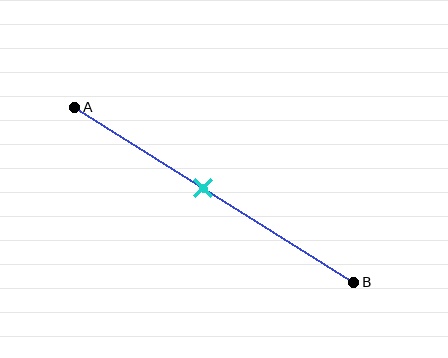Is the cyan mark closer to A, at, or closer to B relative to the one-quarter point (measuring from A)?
The cyan mark is closer to point B than the one-quarter point of segment AB.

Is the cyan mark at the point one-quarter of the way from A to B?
No, the mark is at about 45% from A, not at the 25% one-quarter point.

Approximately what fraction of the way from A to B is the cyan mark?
The cyan mark is approximately 45% of the way from A to B.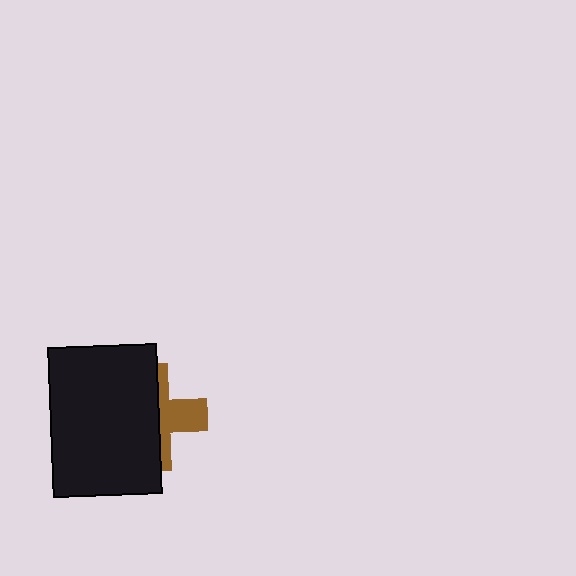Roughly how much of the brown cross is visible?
A small part of it is visible (roughly 38%).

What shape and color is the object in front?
The object in front is a black rectangle.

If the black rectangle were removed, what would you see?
You would see the complete brown cross.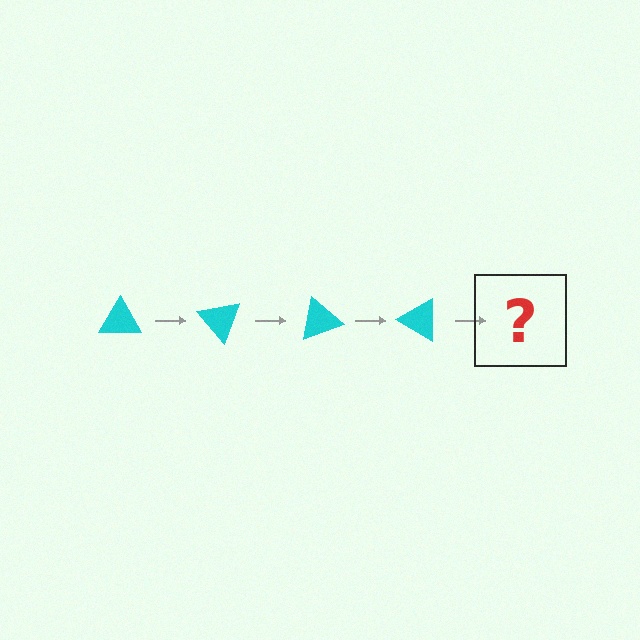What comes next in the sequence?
The next element should be a cyan triangle rotated 200 degrees.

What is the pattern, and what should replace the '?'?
The pattern is that the triangle rotates 50 degrees each step. The '?' should be a cyan triangle rotated 200 degrees.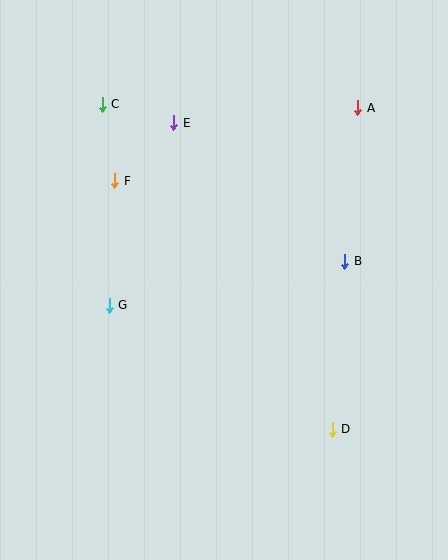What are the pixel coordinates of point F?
Point F is at (115, 181).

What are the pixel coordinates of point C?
Point C is at (102, 104).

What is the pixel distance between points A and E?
The distance between A and E is 185 pixels.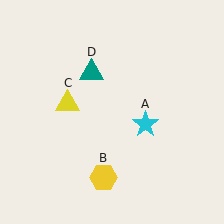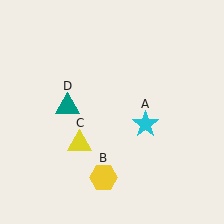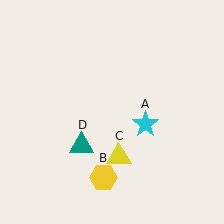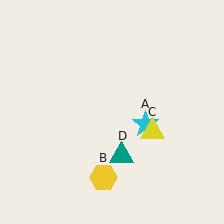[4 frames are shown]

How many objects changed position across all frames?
2 objects changed position: yellow triangle (object C), teal triangle (object D).